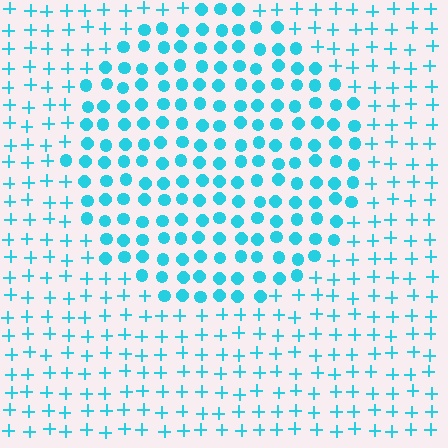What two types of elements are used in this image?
The image uses circles inside the circle region and plus signs outside it.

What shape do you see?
I see a circle.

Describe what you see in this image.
The image is filled with small cyan elements arranged in a uniform grid. A circle-shaped region contains circles, while the surrounding area contains plus signs. The boundary is defined purely by the change in element shape.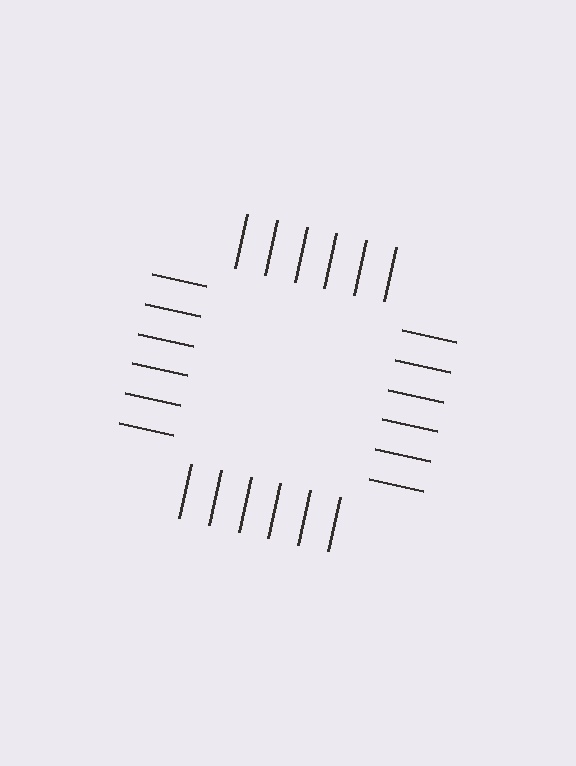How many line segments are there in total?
24 — 6 along each of the 4 edges.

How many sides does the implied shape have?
4 sides — the line-ends trace a square.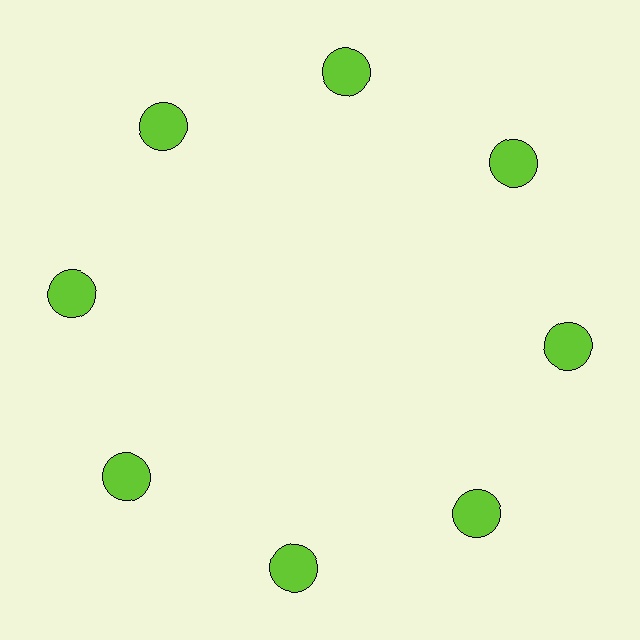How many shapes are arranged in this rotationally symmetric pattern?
There are 8 shapes, arranged in 8 groups of 1.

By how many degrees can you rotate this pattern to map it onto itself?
The pattern maps onto itself every 45 degrees of rotation.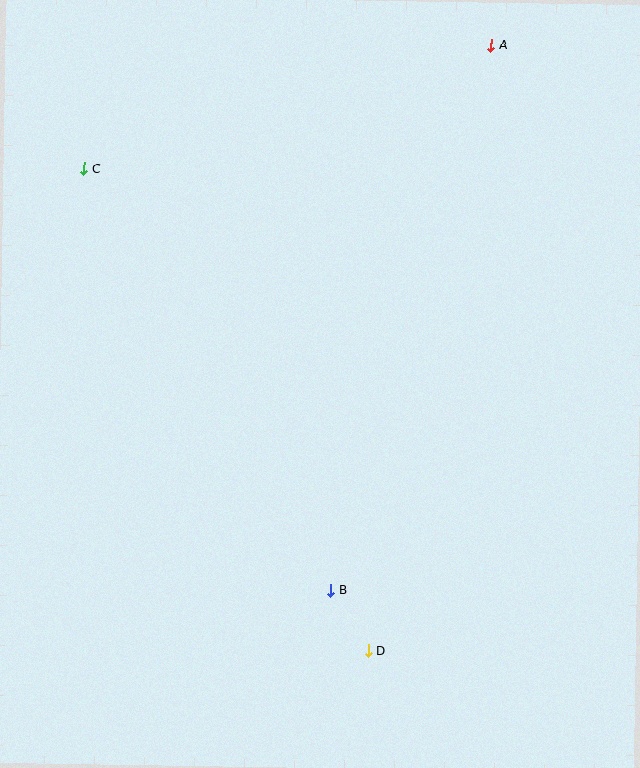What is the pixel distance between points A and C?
The distance between A and C is 426 pixels.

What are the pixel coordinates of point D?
Point D is at (368, 651).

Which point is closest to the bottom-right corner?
Point D is closest to the bottom-right corner.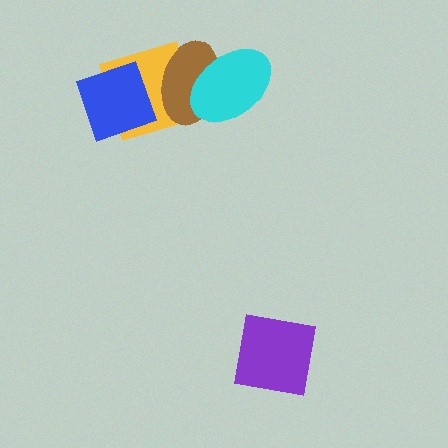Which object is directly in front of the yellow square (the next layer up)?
The brown ellipse is directly in front of the yellow square.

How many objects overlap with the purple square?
0 objects overlap with the purple square.